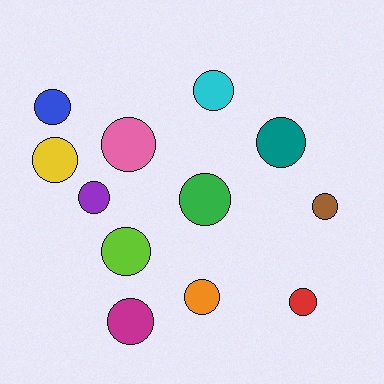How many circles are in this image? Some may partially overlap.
There are 12 circles.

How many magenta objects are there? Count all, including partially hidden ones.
There is 1 magenta object.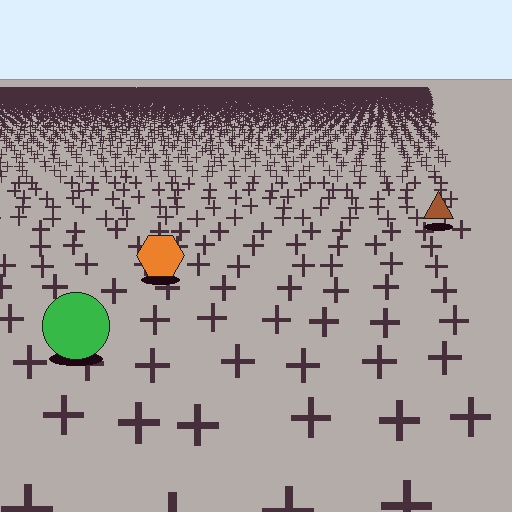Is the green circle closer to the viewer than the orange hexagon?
Yes. The green circle is closer — you can tell from the texture gradient: the ground texture is coarser near it.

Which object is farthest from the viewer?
The brown triangle is farthest from the viewer. It appears smaller and the ground texture around it is denser.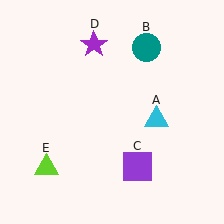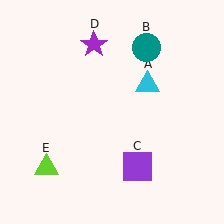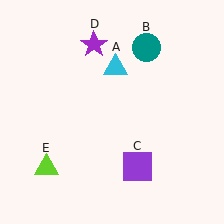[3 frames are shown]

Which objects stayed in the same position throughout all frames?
Teal circle (object B) and purple square (object C) and purple star (object D) and lime triangle (object E) remained stationary.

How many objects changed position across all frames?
1 object changed position: cyan triangle (object A).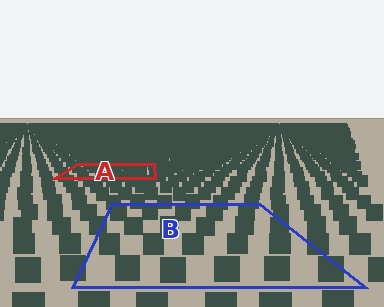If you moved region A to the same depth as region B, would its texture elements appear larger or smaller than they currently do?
They would appear larger. At a closer depth, the same texture elements are projected at a bigger on-screen size.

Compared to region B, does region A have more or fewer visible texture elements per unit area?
Region A has more texture elements per unit area — they are packed more densely because it is farther away.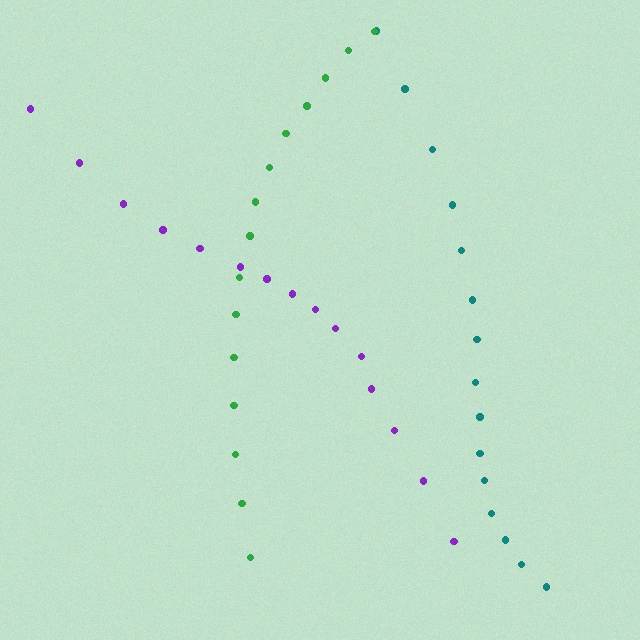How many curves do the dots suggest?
There are 3 distinct paths.